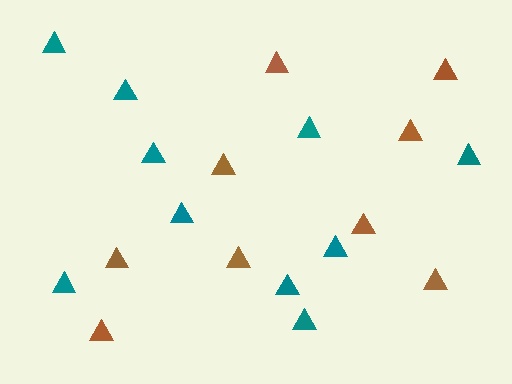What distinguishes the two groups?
There are 2 groups: one group of brown triangles (9) and one group of teal triangles (10).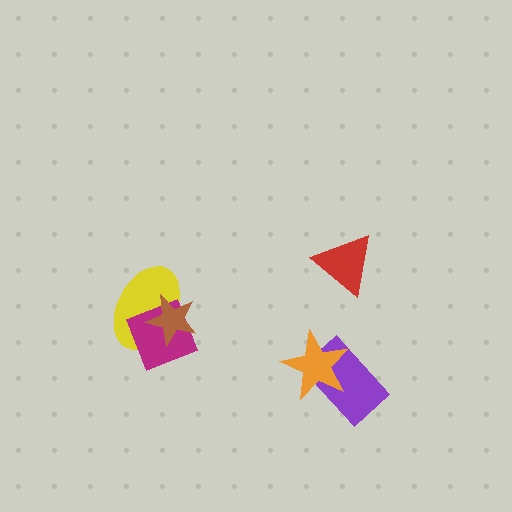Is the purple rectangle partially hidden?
Yes, it is partially covered by another shape.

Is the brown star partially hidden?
No, no other shape covers it.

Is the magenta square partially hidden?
Yes, it is partially covered by another shape.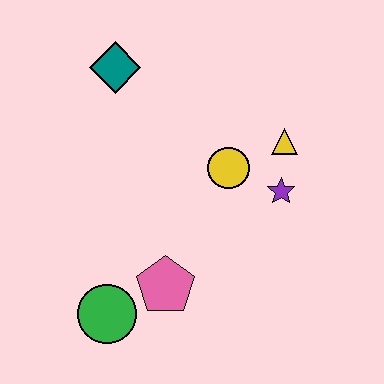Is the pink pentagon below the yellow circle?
Yes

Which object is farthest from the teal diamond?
The green circle is farthest from the teal diamond.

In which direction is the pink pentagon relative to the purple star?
The pink pentagon is to the left of the purple star.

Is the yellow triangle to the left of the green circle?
No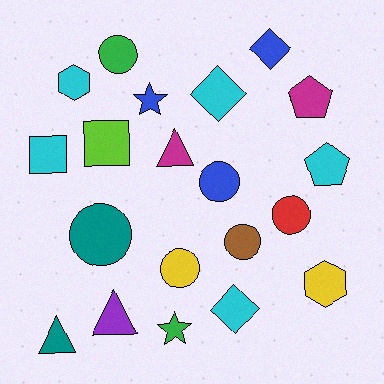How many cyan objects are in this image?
There are 5 cyan objects.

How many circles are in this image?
There are 6 circles.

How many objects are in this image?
There are 20 objects.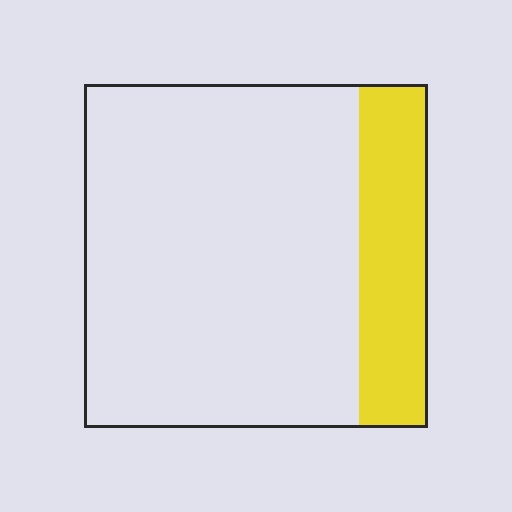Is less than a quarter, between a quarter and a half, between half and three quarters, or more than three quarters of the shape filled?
Less than a quarter.